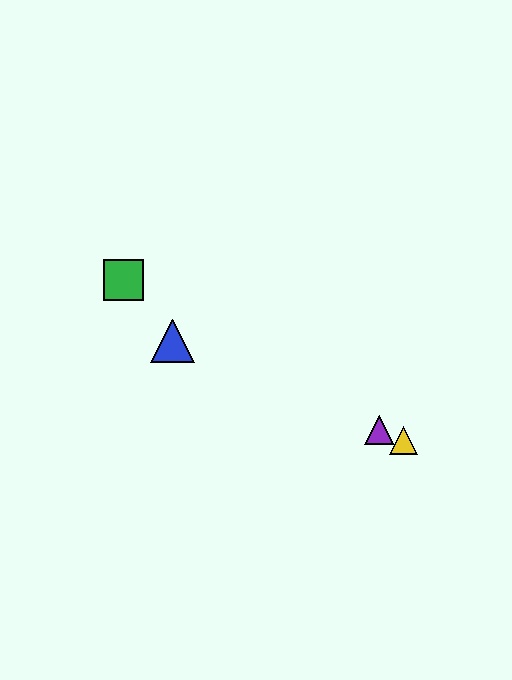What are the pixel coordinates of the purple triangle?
The purple triangle is at (379, 430).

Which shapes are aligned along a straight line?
The red triangle, the blue triangle, the yellow triangle, the purple triangle are aligned along a straight line.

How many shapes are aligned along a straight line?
4 shapes (the red triangle, the blue triangle, the yellow triangle, the purple triangle) are aligned along a straight line.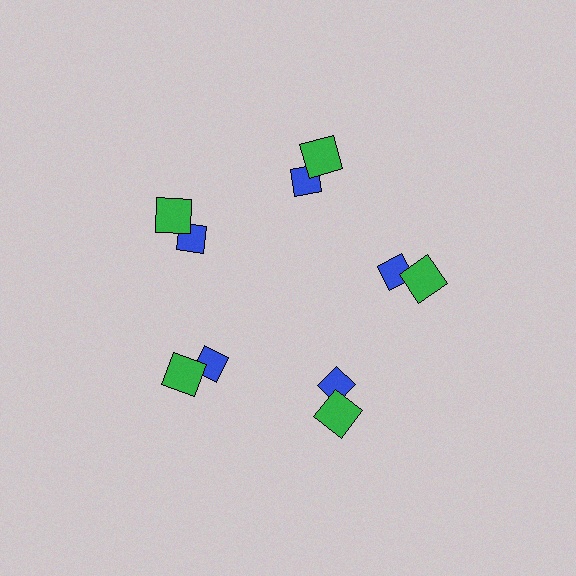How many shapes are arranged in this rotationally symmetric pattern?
There are 10 shapes, arranged in 5 groups of 2.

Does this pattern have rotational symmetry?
Yes, this pattern has 5-fold rotational symmetry. It looks the same after rotating 72 degrees around the center.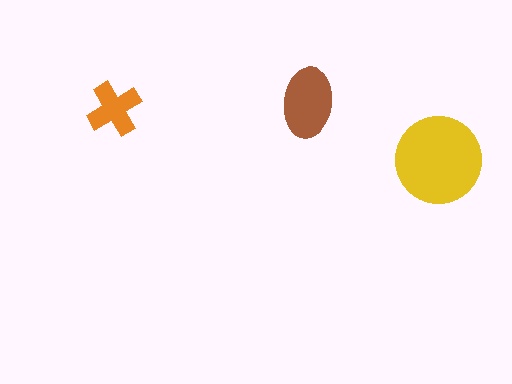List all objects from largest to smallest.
The yellow circle, the brown ellipse, the orange cross.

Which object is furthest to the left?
The orange cross is leftmost.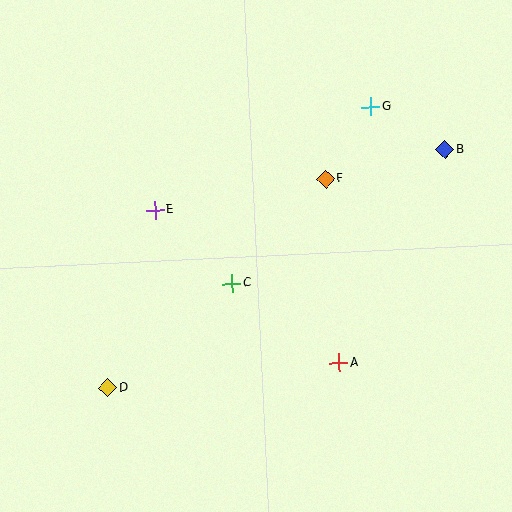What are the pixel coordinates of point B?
Point B is at (445, 150).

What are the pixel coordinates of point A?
Point A is at (339, 363).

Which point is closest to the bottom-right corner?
Point A is closest to the bottom-right corner.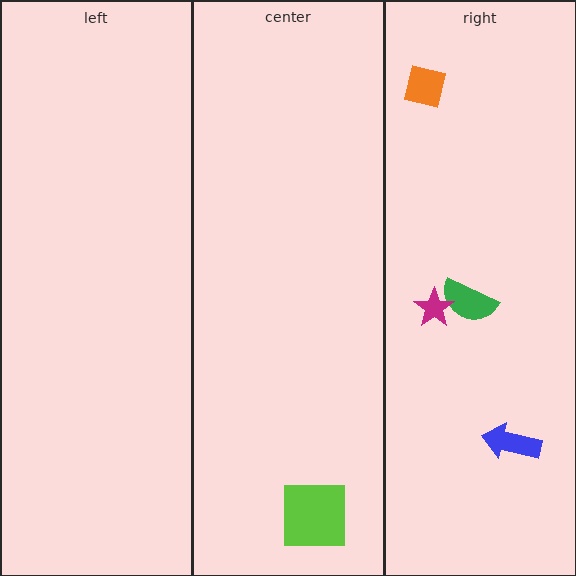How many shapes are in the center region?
1.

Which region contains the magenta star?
The right region.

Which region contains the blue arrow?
The right region.